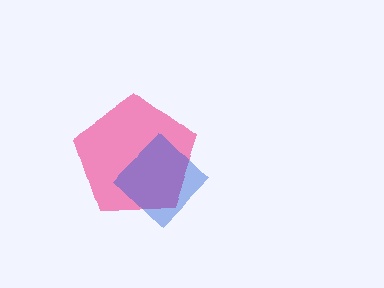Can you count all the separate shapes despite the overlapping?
Yes, there are 2 separate shapes.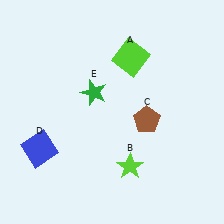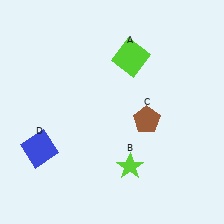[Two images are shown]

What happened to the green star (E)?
The green star (E) was removed in Image 2. It was in the top-left area of Image 1.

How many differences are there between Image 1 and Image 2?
There is 1 difference between the two images.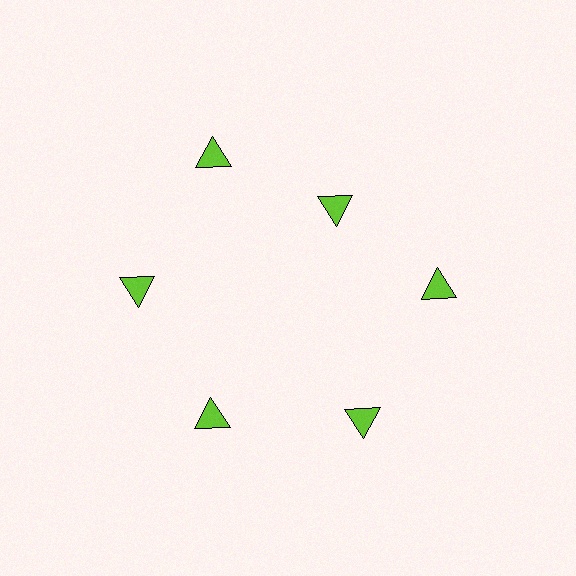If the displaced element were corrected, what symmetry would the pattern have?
It would have 6-fold rotational symmetry — the pattern would map onto itself every 60 degrees.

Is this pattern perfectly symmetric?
No. The 6 lime triangles are arranged in a ring, but one element near the 1 o'clock position is pulled inward toward the center, breaking the 6-fold rotational symmetry.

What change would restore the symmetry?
The symmetry would be restored by moving it outward, back onto the ring so that all 6 triangles sit at equal angles and equal distance from the center.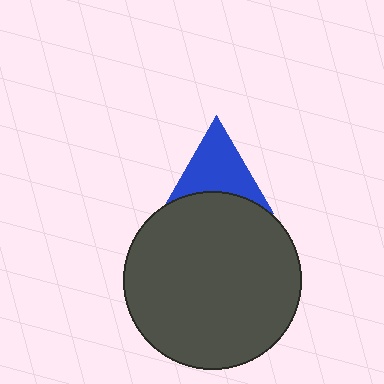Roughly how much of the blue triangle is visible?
Most of it is visible (roughly 68%).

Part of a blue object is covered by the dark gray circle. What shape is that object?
It is a triangle.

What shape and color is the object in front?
The object in front is a dark gray circle.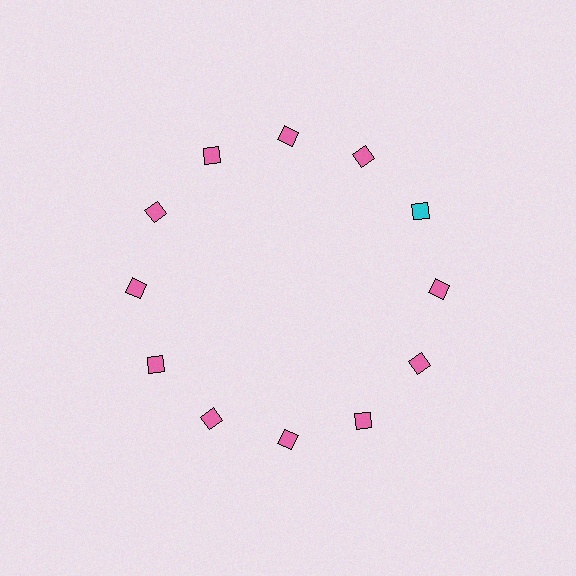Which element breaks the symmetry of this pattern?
The cyan diamond at roughly the 2 o'clock position breaks the symmetry. All other shapes are pink diamonds.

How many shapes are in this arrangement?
There are 12 shapes arranged in a ring pattern.